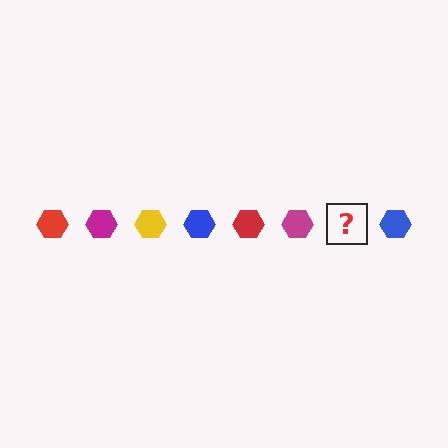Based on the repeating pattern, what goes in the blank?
The blank should be a yellow hexagon.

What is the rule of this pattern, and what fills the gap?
The rule is that the pattern cycles through red, magenta, yellow, blue hexagons. The gap should be filled with a yellow hexagon.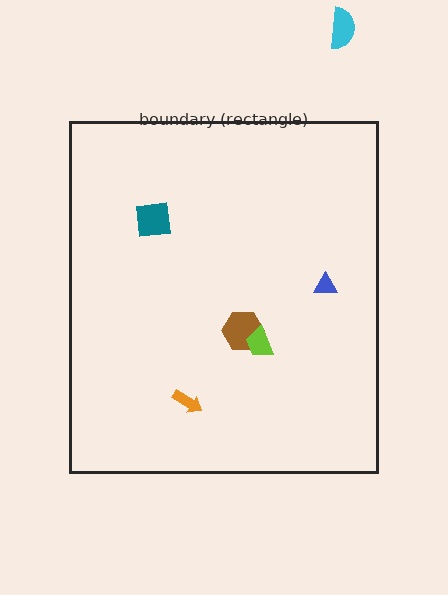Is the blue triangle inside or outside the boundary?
Inside.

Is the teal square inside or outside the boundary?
Inside.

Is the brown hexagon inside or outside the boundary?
Inside.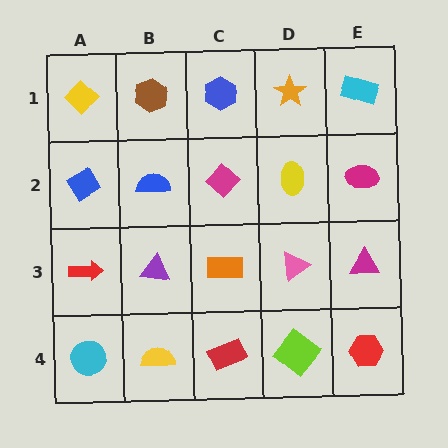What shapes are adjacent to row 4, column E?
A magenta triangle (row 3, column E), a lime diamond (row 4, column D).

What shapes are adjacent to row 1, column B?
A blue semicircle (row 2, column B), a yellow diamond (row 1, column A), a blue hexagon (row 1, column C).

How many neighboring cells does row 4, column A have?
2.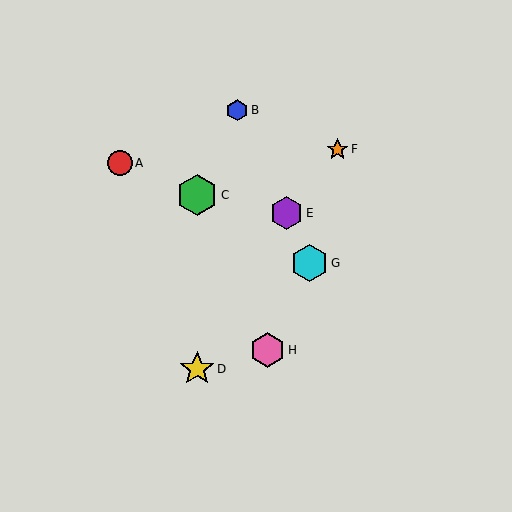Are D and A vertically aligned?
No, D is at x≈197 and A is at x≈120.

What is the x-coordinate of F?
Object F is at x≈337.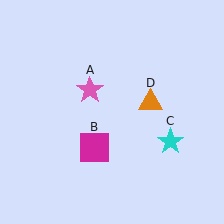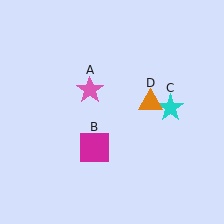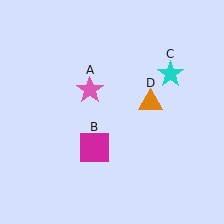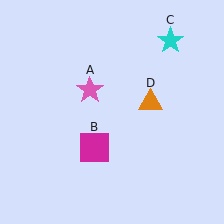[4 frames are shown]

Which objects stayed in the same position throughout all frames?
Pink star (object A) and magenta square (object B) and orange triangle (object D) remained stationary.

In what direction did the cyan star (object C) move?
The cyan star (object C) moved up.